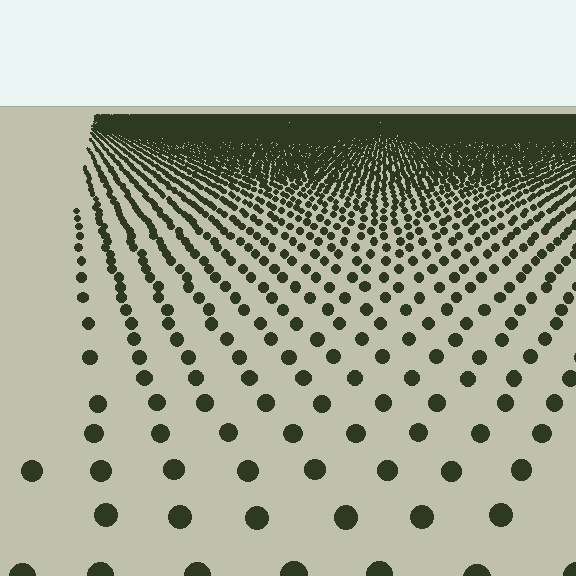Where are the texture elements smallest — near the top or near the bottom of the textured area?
Near the top.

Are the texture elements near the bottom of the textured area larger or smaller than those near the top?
Larger. Near the bottom, elements are closer to the viewer and appear at a bigger on-screen size.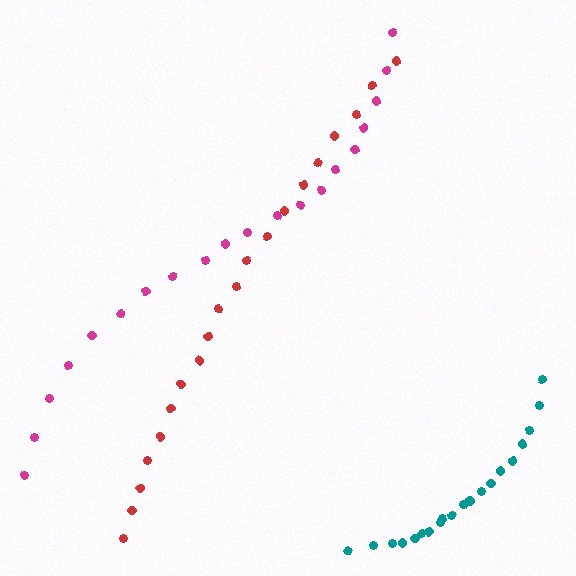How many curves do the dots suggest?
There are 3 distinct paths.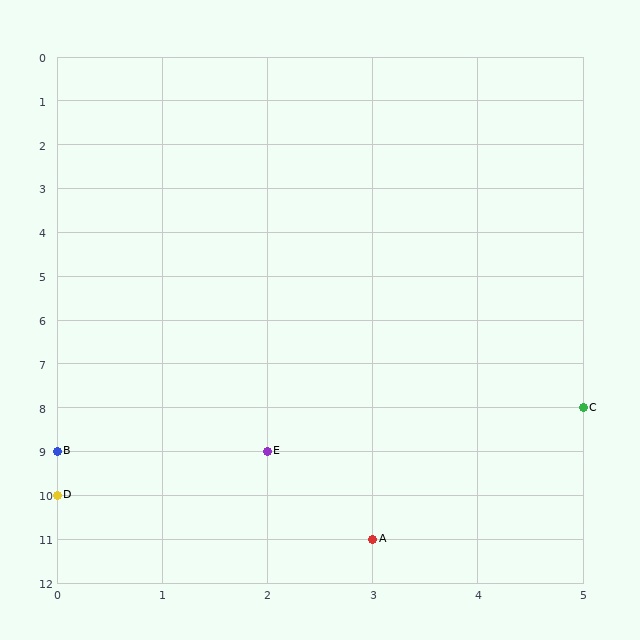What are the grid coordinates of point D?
Point D is at grid coordinates (0, 10).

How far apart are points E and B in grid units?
Points E and B are 2 columns apart.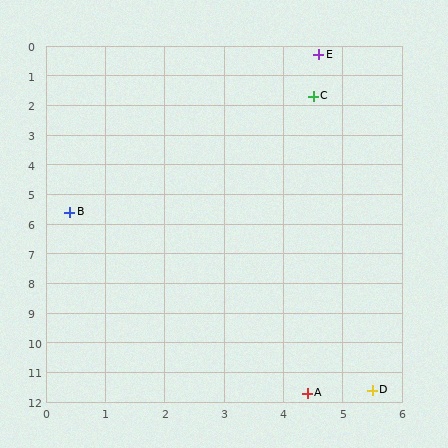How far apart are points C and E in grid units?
Points C and E are about 1.4 grid units apart.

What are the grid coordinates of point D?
Point D is at approximately (5.5, 11.6).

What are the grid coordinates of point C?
Point C is at approximately (4.5, 1.7).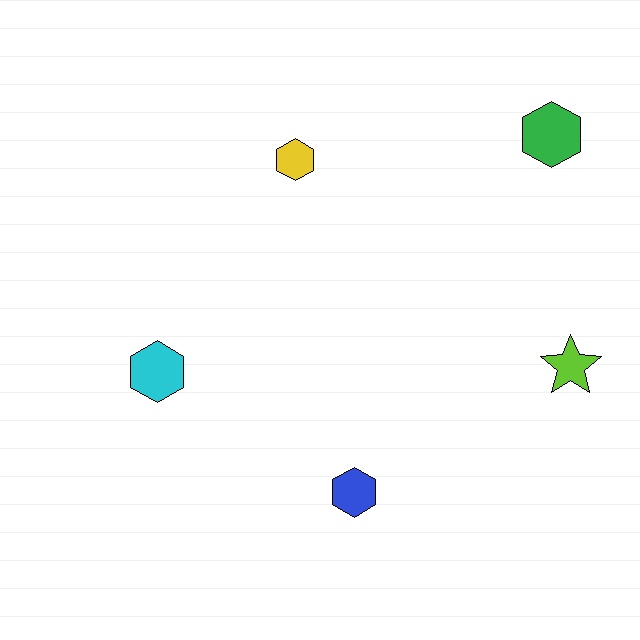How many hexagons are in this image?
There are 4 hexagons.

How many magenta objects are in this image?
There are no magenta objects.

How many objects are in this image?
There are 5 objects.